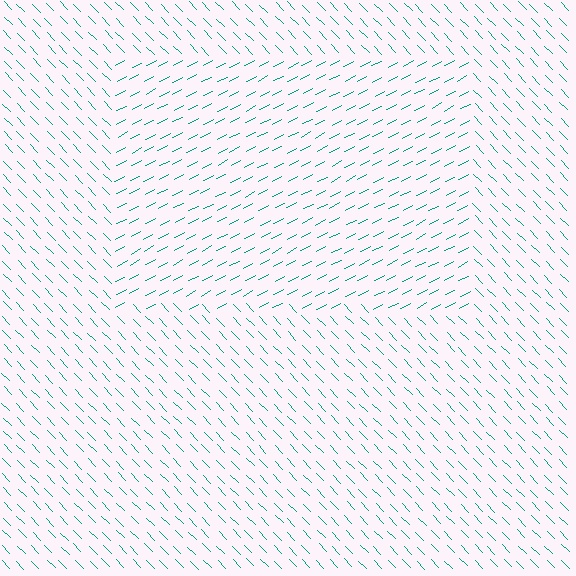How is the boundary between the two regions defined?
The boundary is defined purely by a change in line orientation (approximately 73 degrees difference). All lines are the same color and thickness.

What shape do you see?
I see a rectangle.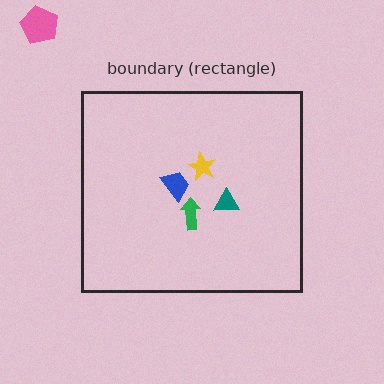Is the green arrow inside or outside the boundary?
Inside.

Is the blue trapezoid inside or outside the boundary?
Inside.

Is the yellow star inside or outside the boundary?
Inside.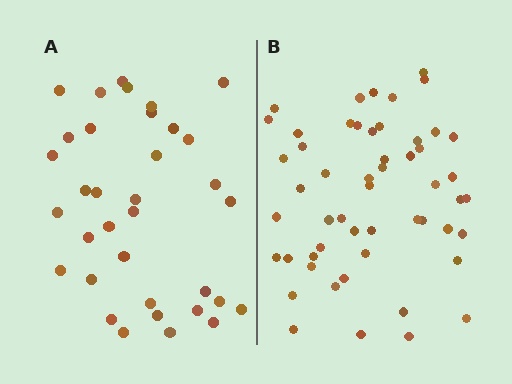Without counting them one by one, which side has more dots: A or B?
Region B (the right region) has more dots.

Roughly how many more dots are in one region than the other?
Region B has approximately 20 more dots than region A.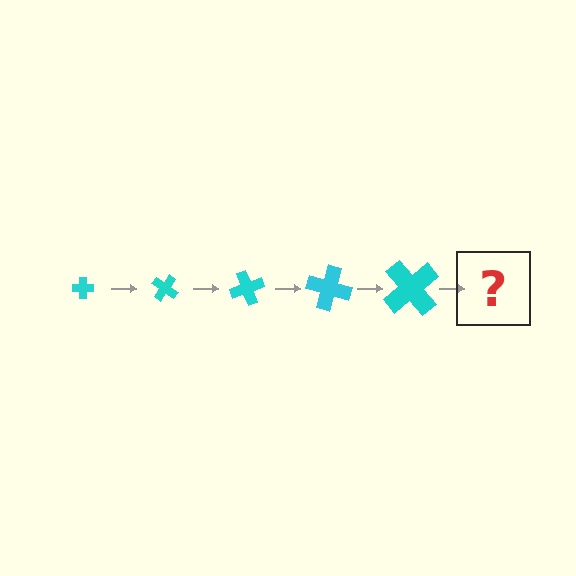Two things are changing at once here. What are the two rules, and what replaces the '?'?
The two rules are that the cross grows larger each step and it rotates 35 degrees each step. The '?' should be a cross, larger than the previous one and rotated 175 degrees from the start.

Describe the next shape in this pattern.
It should be a cross, larger than the previous one and rotated 175 degrees from the start.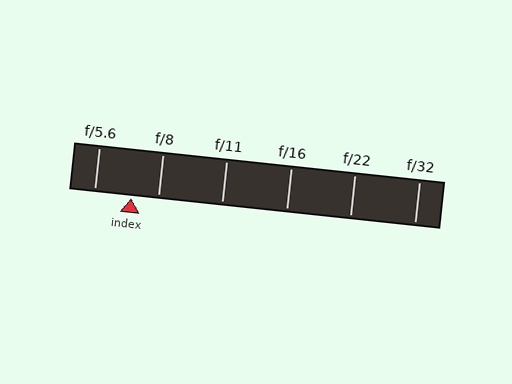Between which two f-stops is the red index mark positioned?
The index mark is between f/5.6 and f/8.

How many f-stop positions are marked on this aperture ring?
There are 6 f-stop positions marked.